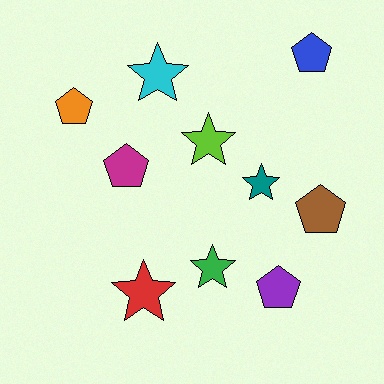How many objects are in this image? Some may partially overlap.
There are 10 objects.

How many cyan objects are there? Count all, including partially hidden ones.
There is 1 cyan object.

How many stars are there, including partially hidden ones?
There are 5 stars.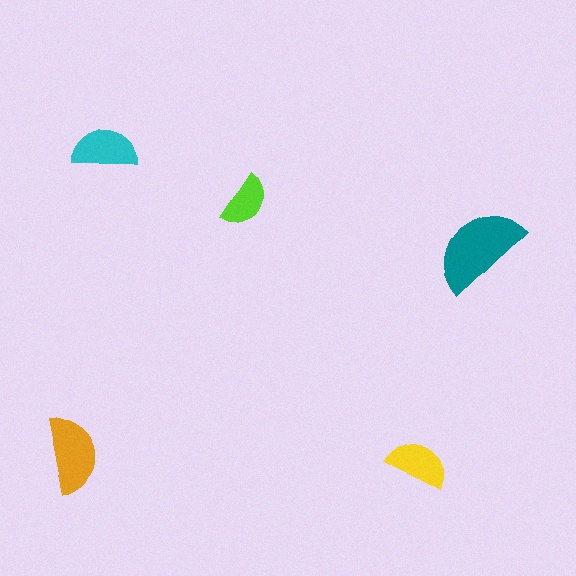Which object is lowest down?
The orange semicircle is bottommost.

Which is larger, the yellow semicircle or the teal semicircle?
The teal one.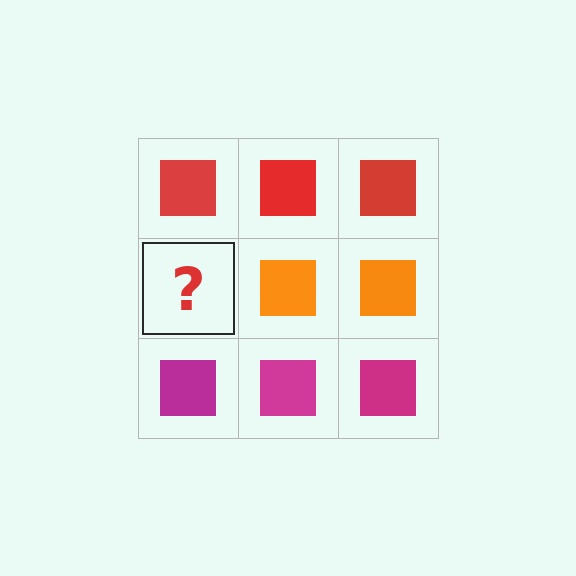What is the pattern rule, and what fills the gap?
The rule is that each row has a consistent color. The gap should be filled with an orange square.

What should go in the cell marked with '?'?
The missing cell should contain an orange square.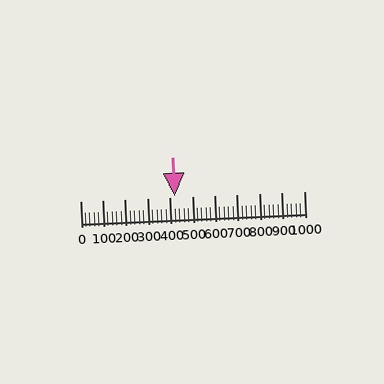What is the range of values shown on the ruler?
The ruler shows values from 0 to 1000.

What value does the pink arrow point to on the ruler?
The pink arrow points to approximately 420.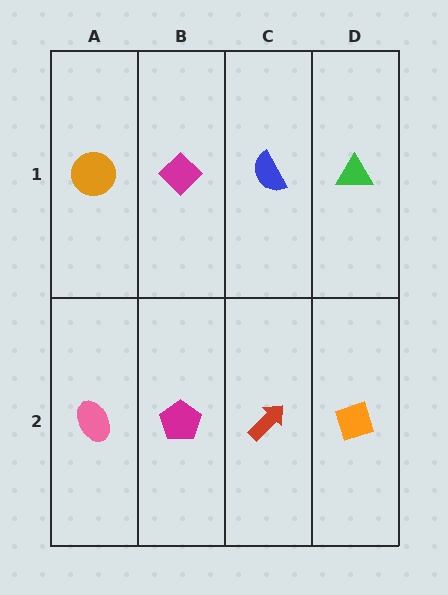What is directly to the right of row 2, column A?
A magenta pentagon.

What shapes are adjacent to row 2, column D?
A green triangle (row 1, column D), a red arrow (row 2, column C).